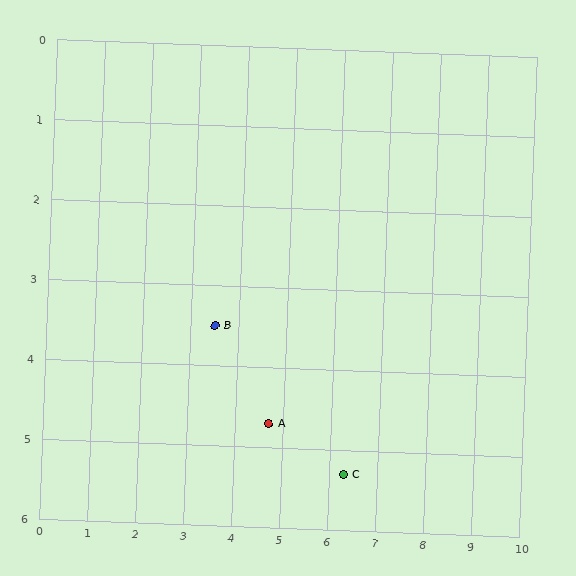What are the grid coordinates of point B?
Point B is at approximately (3.5, 3.5).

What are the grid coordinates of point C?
Point C is at approximately (6.3, 5.3).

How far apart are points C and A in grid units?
Points C and A are about 1.7 grid units apart.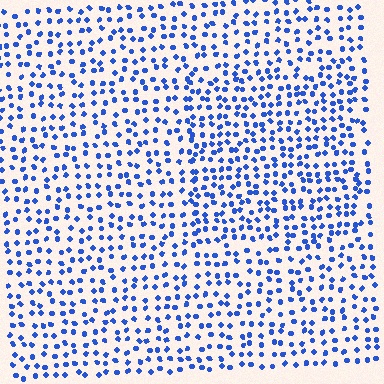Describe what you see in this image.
The image contains small blue elements arranged at two different densities. A rectangle-shaped region is visible where the elements are more densely packed than the surrounding area.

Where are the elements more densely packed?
The elements are more densely packed inside the rectangle boundary.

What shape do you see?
I see a rectangle.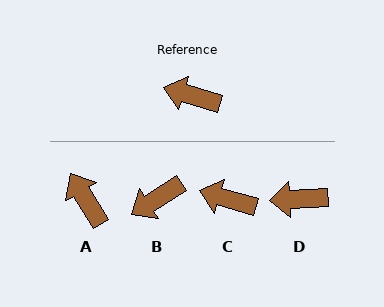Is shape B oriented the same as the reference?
No, it is off by about 49 degrees.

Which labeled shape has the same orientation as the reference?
C.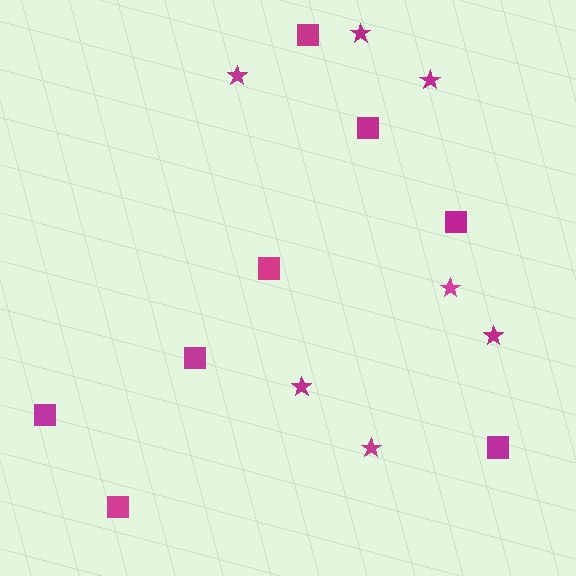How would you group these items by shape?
There are 2 groups: one group of squares (8) and one group of stars (7).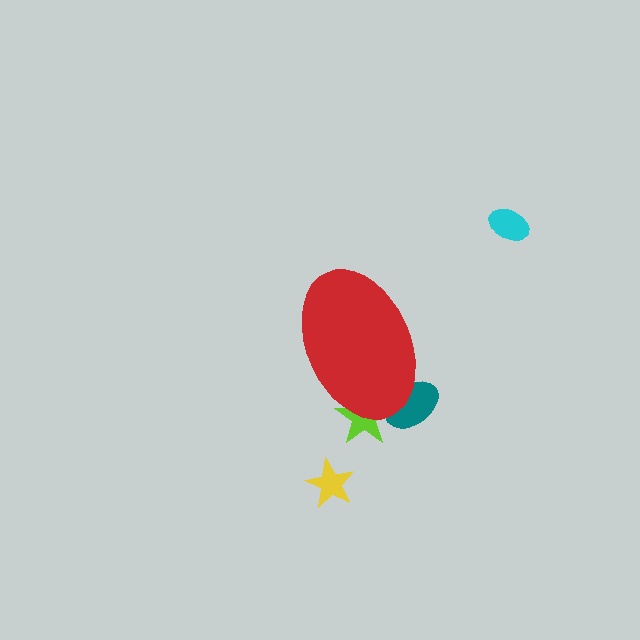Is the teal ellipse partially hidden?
Yes, the teal ellipse is partially hidden behind the red ellipse.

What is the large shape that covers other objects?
A red ellipse.